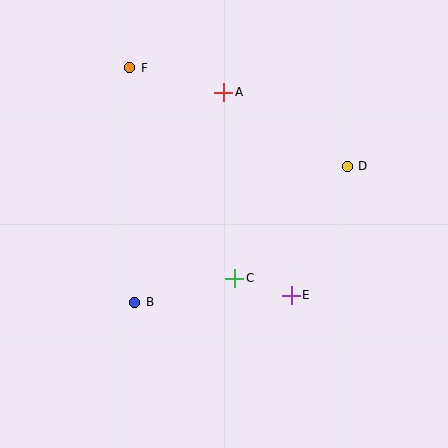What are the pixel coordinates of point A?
Point A is at (224, 92).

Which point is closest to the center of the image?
Point C at (235, 278) is closest to the center.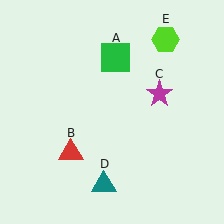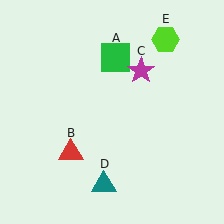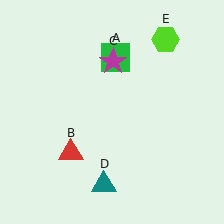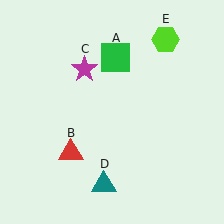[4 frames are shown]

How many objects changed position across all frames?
1 object changed position: magenta star (object C).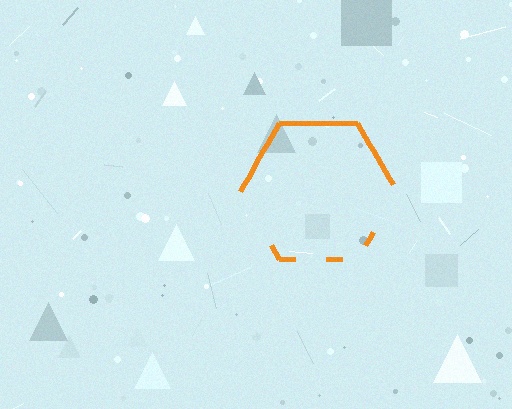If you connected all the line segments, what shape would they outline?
They would outline a hexagon.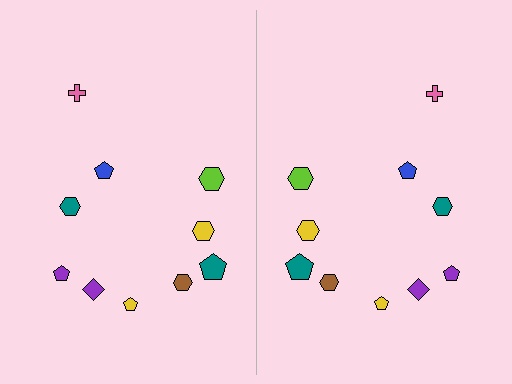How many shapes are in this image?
There are 20 shapes in this image.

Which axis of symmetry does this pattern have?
The pattern has a vertical axis of symmetry running through the center of the image.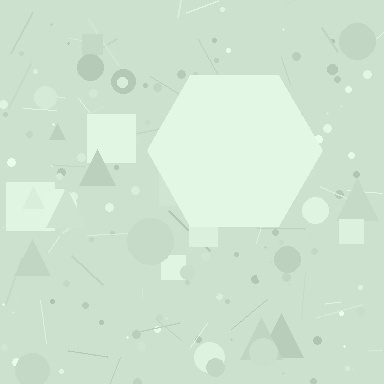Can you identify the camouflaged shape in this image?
The camouflaged shape is a hexagon.